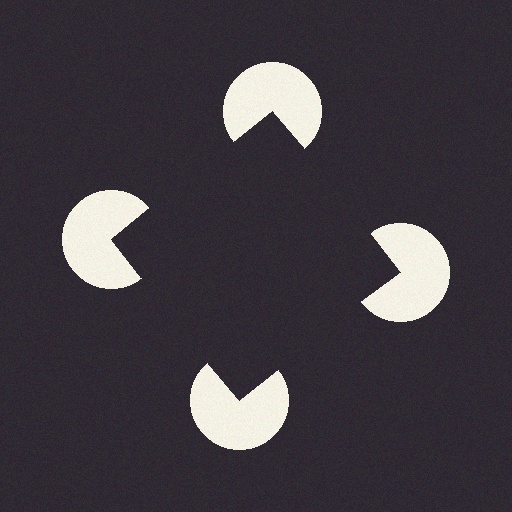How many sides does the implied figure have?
4 sides.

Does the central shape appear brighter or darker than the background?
It typically appears slightly darker than the background, even though no actual brightness change is drawn.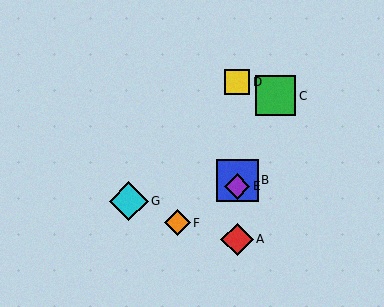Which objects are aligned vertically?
Objects A, B, D, E are aligned vertically.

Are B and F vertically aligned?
No, B is at x≈237 and F is at x≈178.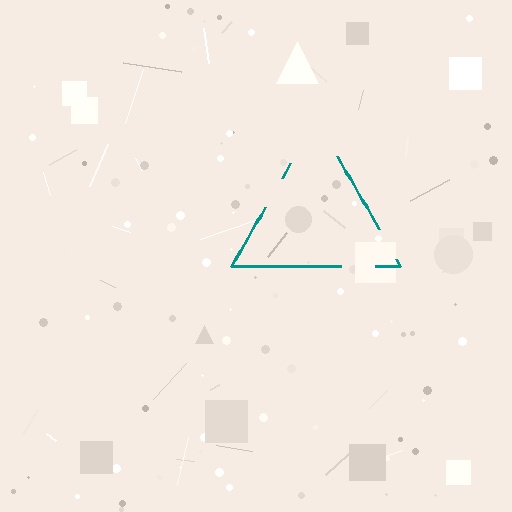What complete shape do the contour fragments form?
The contour fragments form a triangle.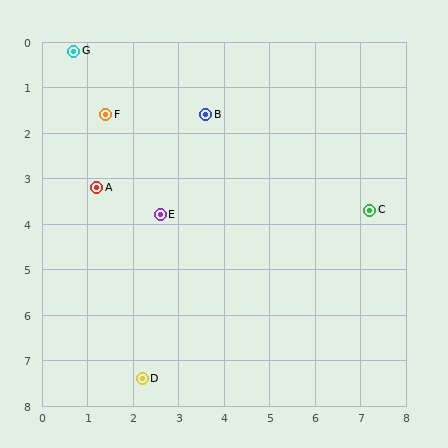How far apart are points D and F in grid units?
Points D and F are about 5.9 grid units apart.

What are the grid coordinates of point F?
Point F is at approximately (1.4, 1.6).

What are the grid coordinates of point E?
Point E is at approximately (2.6, 3.8).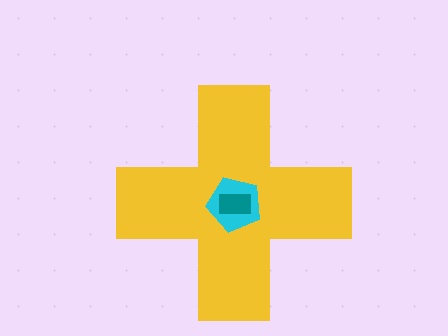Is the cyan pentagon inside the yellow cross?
Yes.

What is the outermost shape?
The yellow cross.